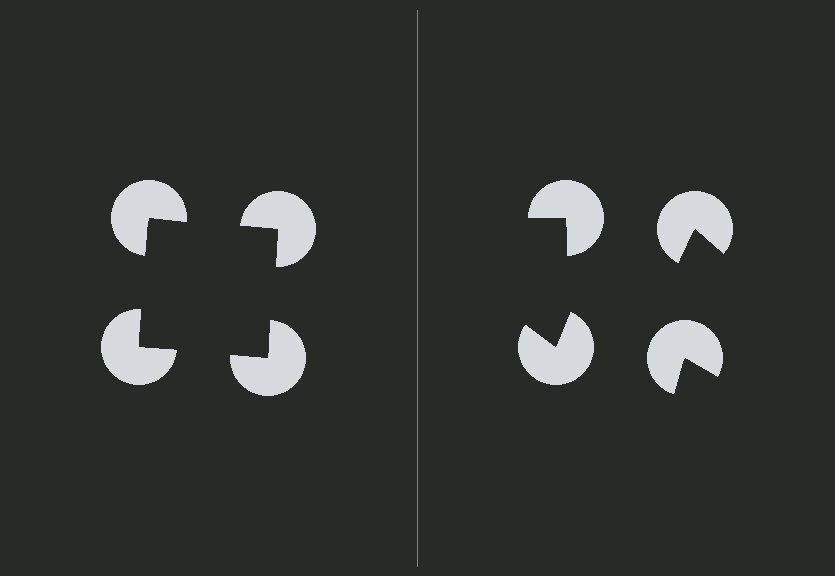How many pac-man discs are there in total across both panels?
8 — 4 on each side.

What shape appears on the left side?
An illusory square.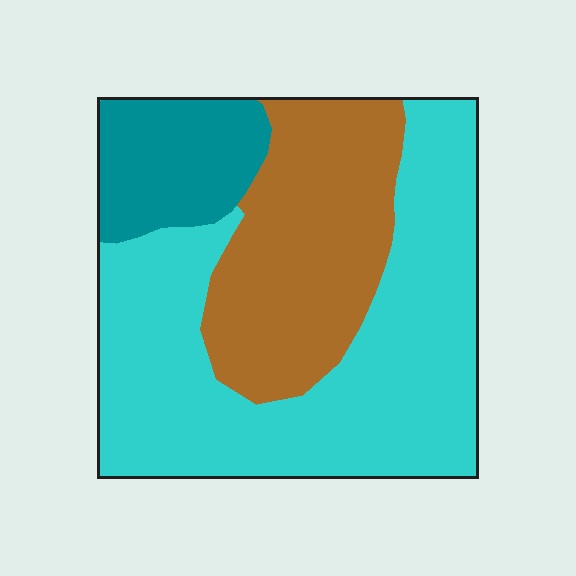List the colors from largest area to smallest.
From largest to smallest: cyan, brown, teal.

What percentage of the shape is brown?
Brown takes up about one third (1/3) of the shape.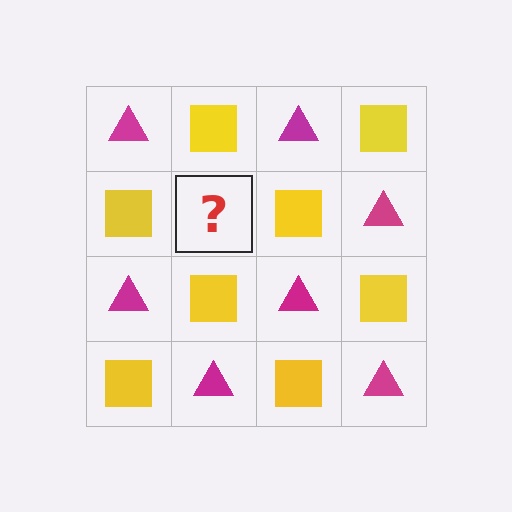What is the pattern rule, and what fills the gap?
The rule is that it alternates magenta triangle and yellow square in a checkerboard pattern. The gap should be filled with a magenta triangle.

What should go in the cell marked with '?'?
The missing cell should contain a magenta triangle.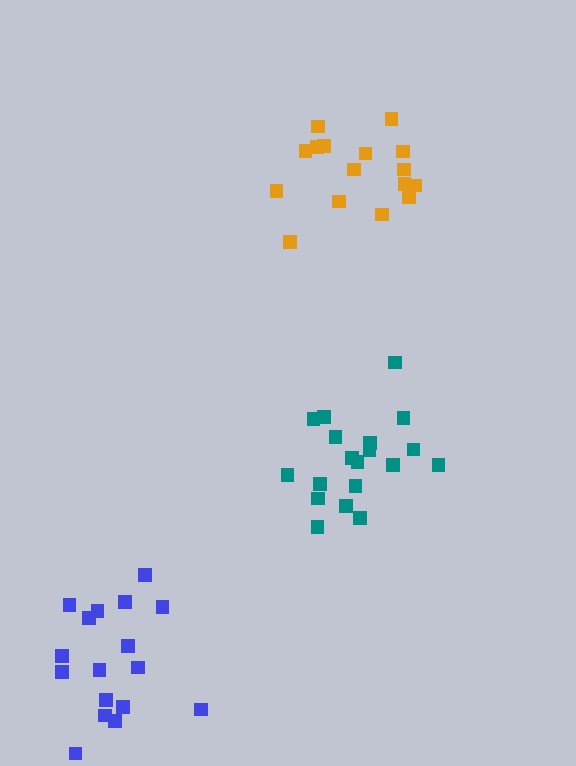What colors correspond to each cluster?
The clusters are colored: orange, teal, blue.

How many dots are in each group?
Group 1: 16 dots, Group 2: 19 dots, Group 3: 17 dots (52 total).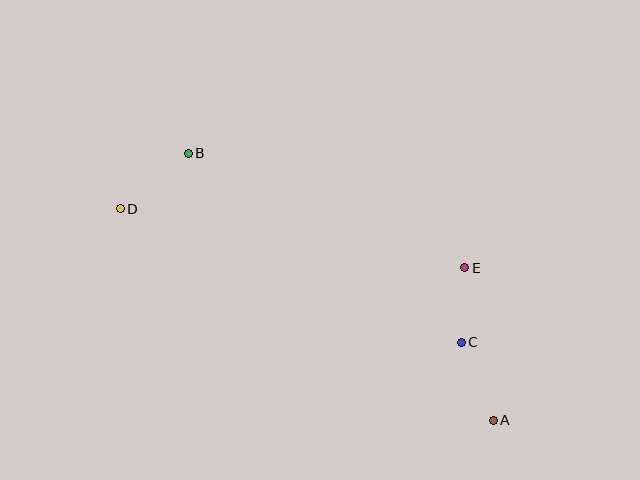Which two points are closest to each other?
Points C and E are closest to each other.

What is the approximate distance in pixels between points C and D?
The distance between C and D is approximately 367 pixels.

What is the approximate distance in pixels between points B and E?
The distance between B and E is approximately 299 pixels.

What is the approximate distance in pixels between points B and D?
The distance between B and D is approximately 88 pixels.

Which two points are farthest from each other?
Points A and D are farthest from each other.